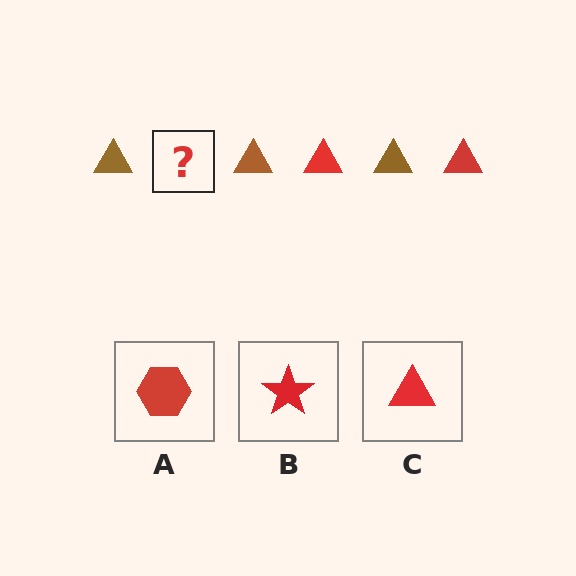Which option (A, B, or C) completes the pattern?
C.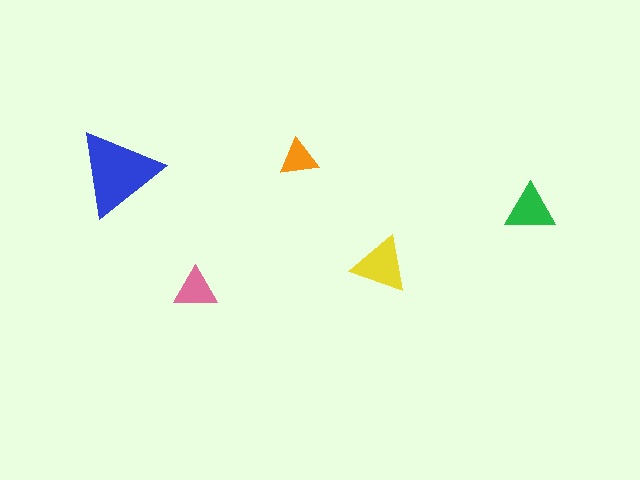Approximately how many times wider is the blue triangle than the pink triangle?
About 2 times wider.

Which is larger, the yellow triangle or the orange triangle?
The yellow one.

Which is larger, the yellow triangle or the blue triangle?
The blue one.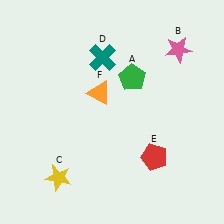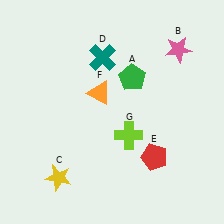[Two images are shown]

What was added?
A lime cross (G) was added in Image 2.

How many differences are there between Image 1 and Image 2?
There is 1 difference between the two images.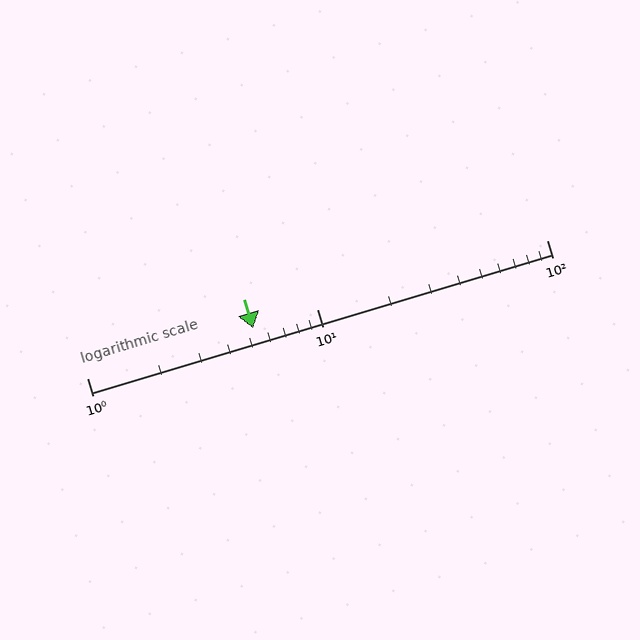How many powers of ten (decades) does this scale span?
The scale spans 2 decades, from 1 to 100.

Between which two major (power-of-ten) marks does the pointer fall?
The pointer is between 1 and 10.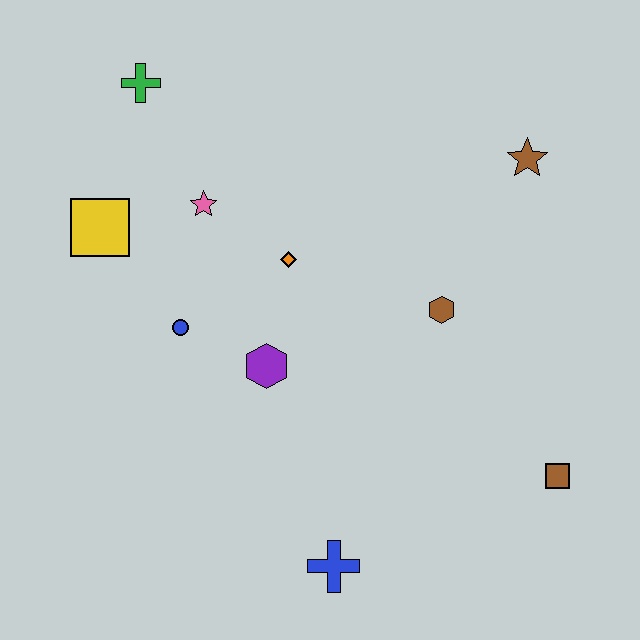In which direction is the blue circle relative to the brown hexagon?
The blue circle is to the left of the brown hexagon.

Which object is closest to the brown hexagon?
The orange diamond is closest to the brown hexagon.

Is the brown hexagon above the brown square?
Yes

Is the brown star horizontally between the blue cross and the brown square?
Yes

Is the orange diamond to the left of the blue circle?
No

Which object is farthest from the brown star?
The blue cross is farthest from the brown star.